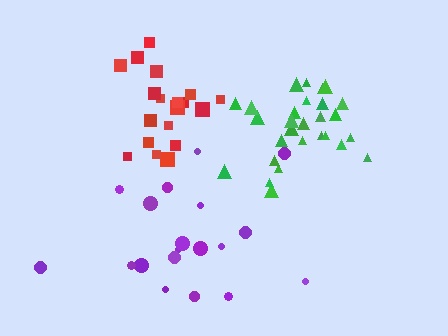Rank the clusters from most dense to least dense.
red, green, purple.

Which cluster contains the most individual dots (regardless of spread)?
Green (28).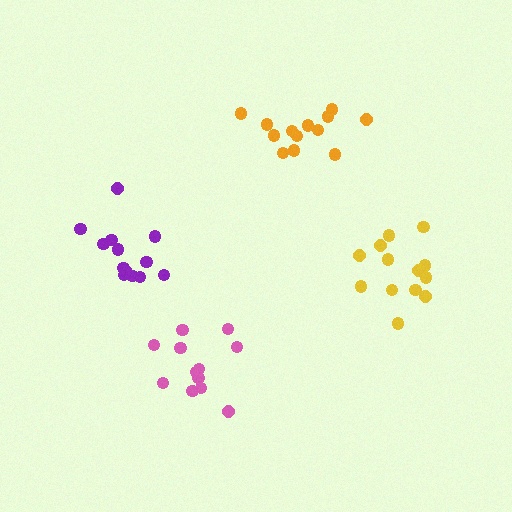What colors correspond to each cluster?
The clusters are colored: orange, pink, yellow, purple.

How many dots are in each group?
Group 1: 13 dots, Group 2: 12 dots, Group 3: 13 dots, Group 4: 13 dots (51 total).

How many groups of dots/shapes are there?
There are 4 groups.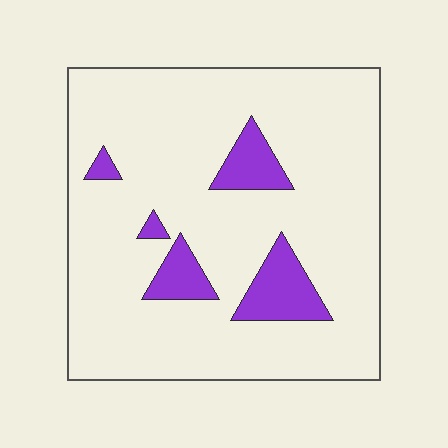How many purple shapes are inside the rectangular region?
5.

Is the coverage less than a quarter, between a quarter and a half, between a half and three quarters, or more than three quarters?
Less than a quarter.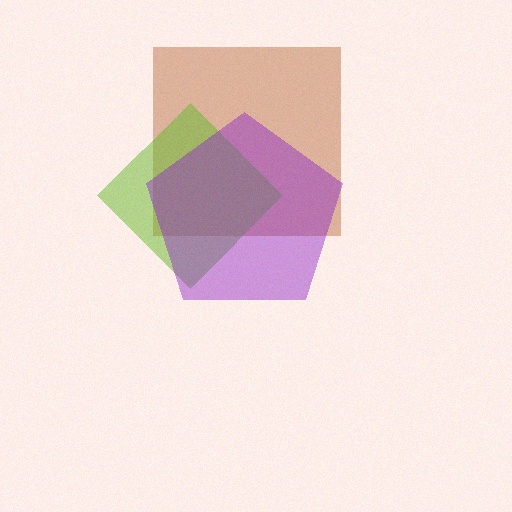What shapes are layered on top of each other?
The layered shapes are: a brown square, a lime diamond, a purple pentagon.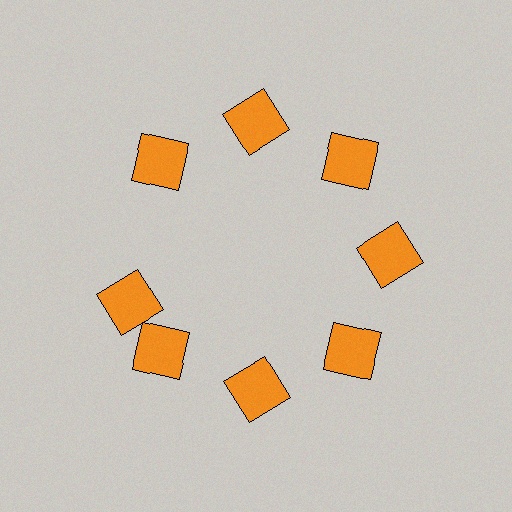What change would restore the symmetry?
The symmetry would be restored by rotating it back into even spacing with its neighbors so that all 8 squares sit at equal angles and equal distance from the center.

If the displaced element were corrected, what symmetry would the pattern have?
It would have 8-fold rotational symmetry — the pattern would map onto itself every 45 degrees.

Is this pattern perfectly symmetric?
No. The 8 orange squares are arranged in a ring, but one element near the 9 o'clock position is rotated out of alignment along the ring, breaking the 8-fold rotational symmetry.